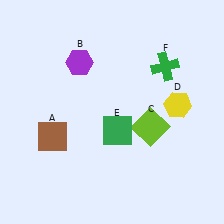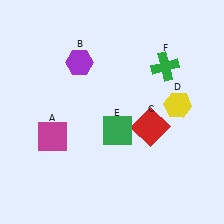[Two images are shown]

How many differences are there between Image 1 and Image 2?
There are 2 differences between the two images.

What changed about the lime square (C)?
In Image 1, C is lime. In Image 2, it changed to red.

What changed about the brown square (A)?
In Image 1, A is brown. In Image 2, it changed to magenta.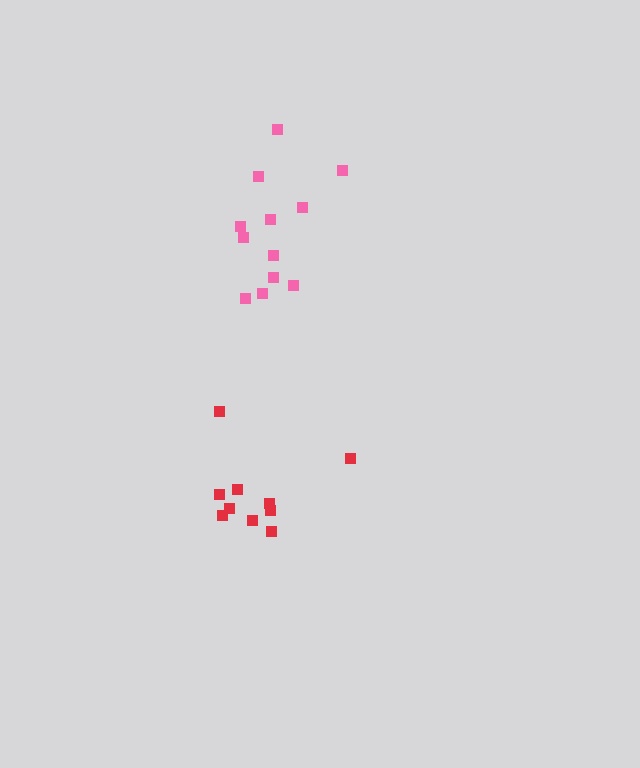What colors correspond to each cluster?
The clusters are colored: pink, red.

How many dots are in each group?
Group 1: 12 dots, Group 2: 10 dots (22 total).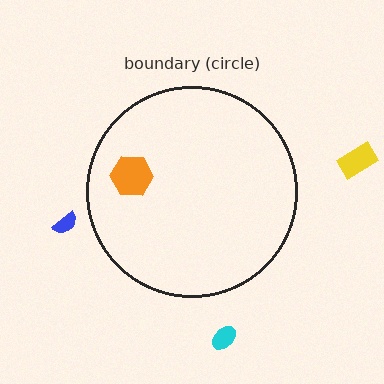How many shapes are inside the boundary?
1 inside, 3 outside.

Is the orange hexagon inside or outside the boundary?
Inside.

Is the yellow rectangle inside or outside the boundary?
Outside.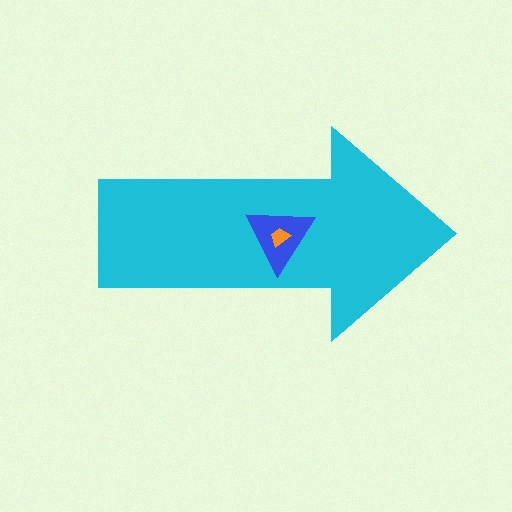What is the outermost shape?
The cyan arrow.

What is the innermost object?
The orange trapezoid.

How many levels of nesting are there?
3.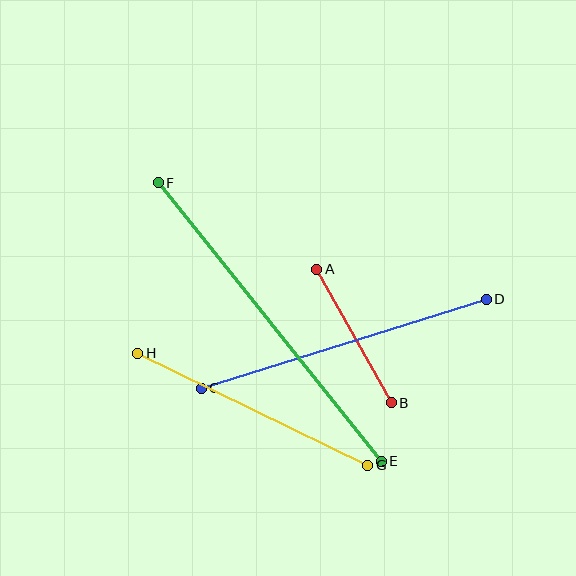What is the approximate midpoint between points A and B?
The midpoint is at approximately (354, 336) pixels.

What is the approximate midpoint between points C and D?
The midpoint is at approximately (344, 344) pixels.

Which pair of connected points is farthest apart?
Points E and F are farthest apart.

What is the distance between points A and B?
The distance is approximately 153 pixels.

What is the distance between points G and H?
The distance is approximately 256 pixels.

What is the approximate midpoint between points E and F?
The midpoint is at approximately (270, 322) pixels.